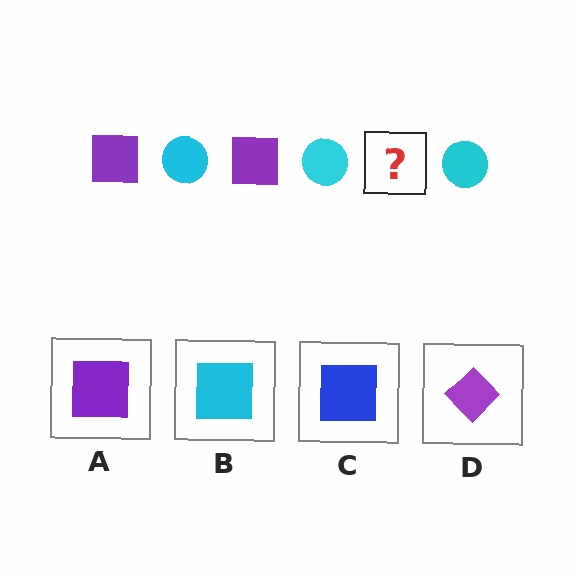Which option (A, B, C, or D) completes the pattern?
A.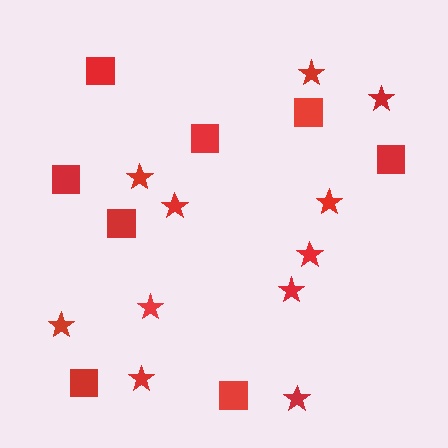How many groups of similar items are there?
There are 2 groups: one group of stars (11) and one group of squares (8).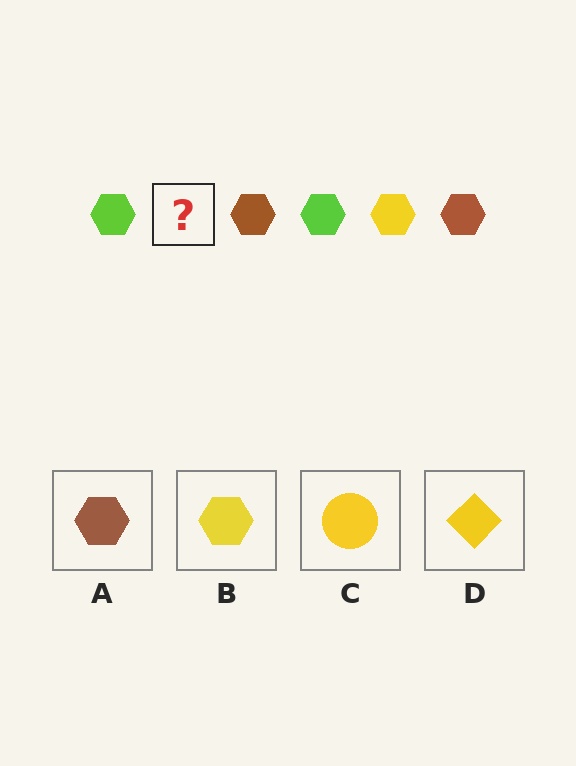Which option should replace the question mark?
Option B.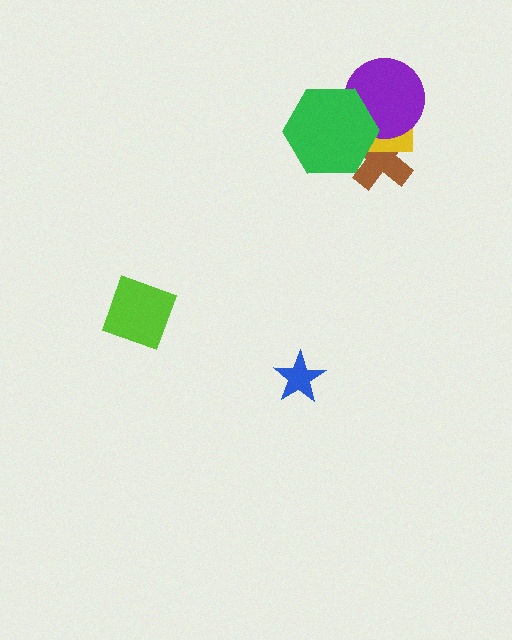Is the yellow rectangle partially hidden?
Yes, it is partially covered by another shape.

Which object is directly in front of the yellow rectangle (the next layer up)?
The purple circle is directly in front of the yellow rectangle.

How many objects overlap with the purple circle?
3 objects overlap with the purple circle.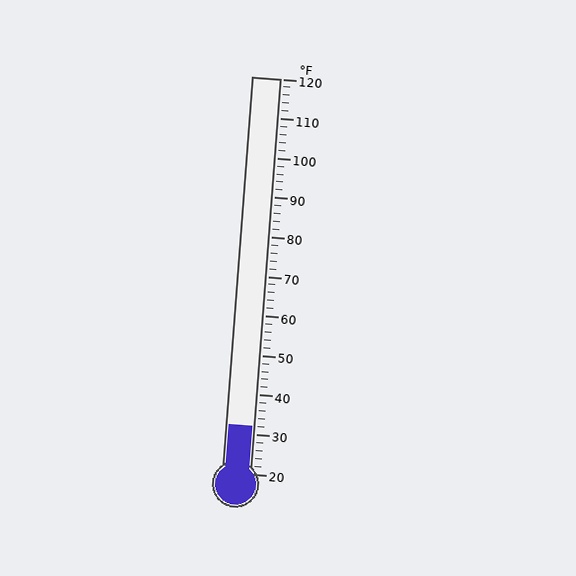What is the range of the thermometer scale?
The thermometer scale ranges from 20°F to 120°F.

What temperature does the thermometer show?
The thermometer shows approximately 32°F.